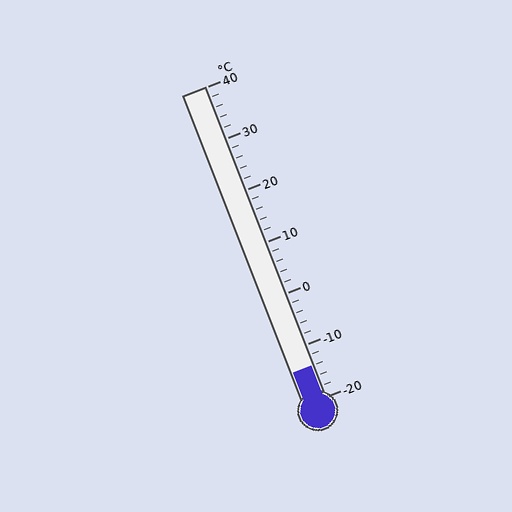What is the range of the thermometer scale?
The thermometer scale ranges from -20°C to 40°C.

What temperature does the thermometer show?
The thermometer shows approximately -14°C.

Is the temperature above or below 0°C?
The temperature is below 0°C.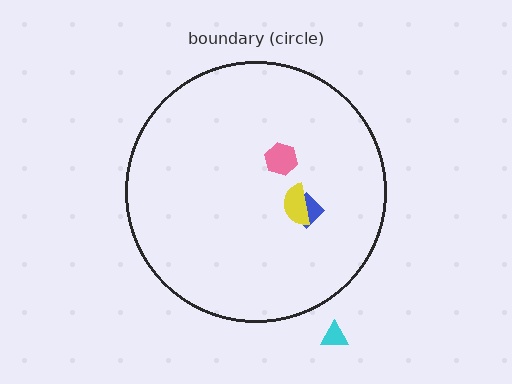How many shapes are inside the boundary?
3 inside, 1 outside.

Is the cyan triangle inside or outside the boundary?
Outside.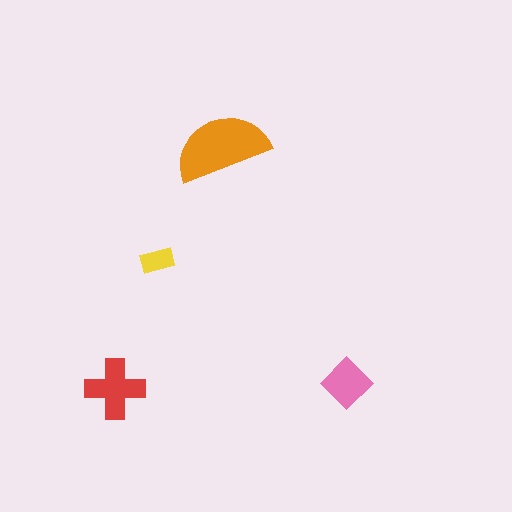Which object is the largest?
The orange semicircle.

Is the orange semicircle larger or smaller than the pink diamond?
Larger.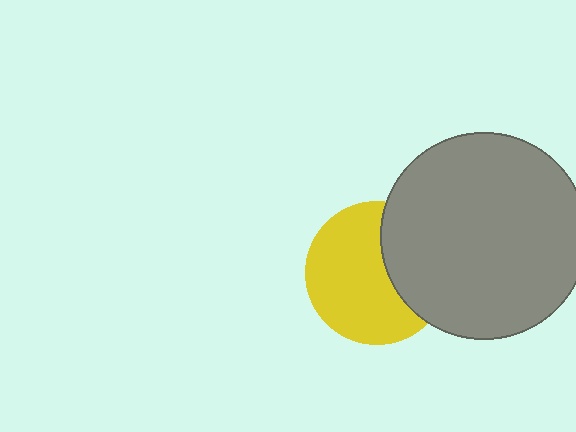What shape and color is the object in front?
The object in front is a gray circle.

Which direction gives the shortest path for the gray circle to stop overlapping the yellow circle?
Moving right gives the shortest separation.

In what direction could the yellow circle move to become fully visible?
The yellow circle could move left. That would shift it out from behind the gray circle entirely.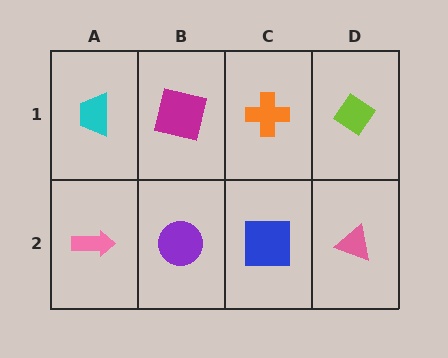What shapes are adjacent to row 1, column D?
A pink triangle (row 2, column D), an orange cross (row 1, column C).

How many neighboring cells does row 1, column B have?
3.